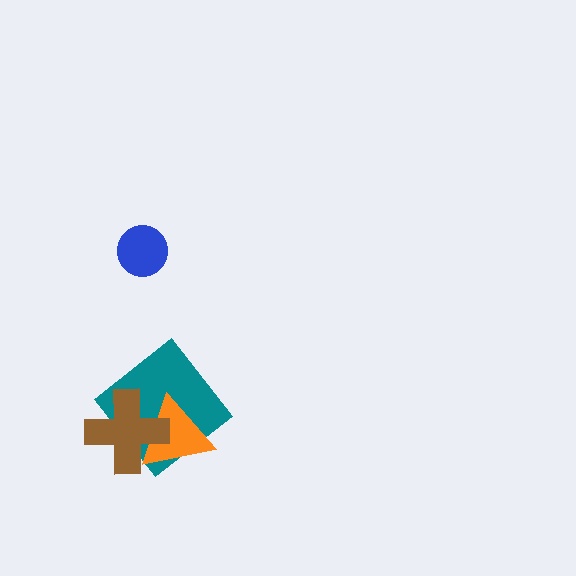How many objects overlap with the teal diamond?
2 objects overlap with the teal diamond.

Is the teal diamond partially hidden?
Yes, it is partially covered by another shape.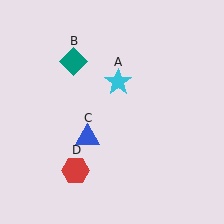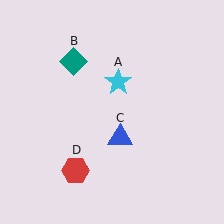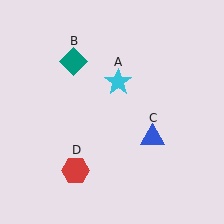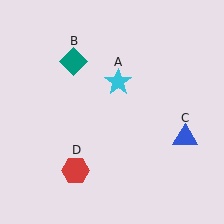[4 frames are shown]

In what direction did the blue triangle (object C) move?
The blue triangle (object C) moved right.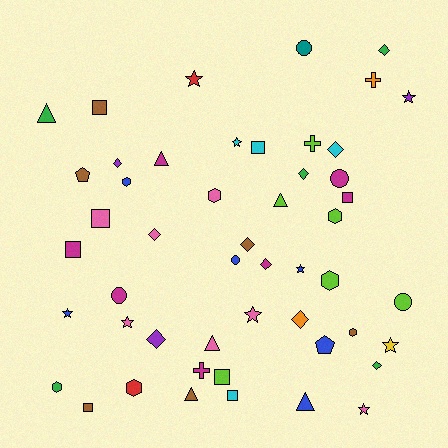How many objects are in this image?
There are 50 objects.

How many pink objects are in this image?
There are 7 pink objects.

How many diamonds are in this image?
There are 10 diamonds.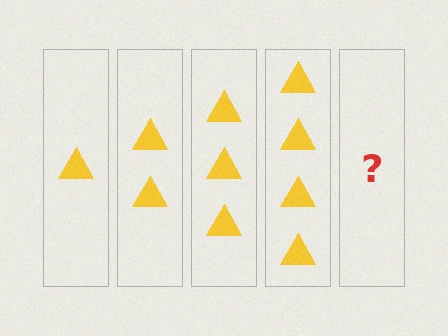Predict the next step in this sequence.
The next step is 5 triangles.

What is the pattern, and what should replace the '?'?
The pattern is that each step adds one more triangle. The '?' should be 5 triangles.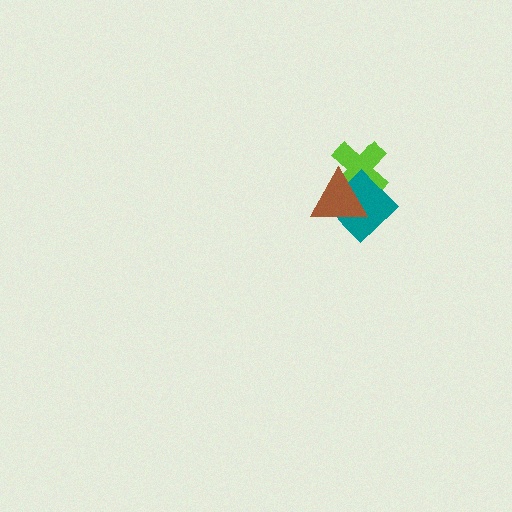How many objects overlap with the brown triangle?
2 objects overlap with the brown triangle.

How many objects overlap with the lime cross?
2 objects overlap with the lime cross.